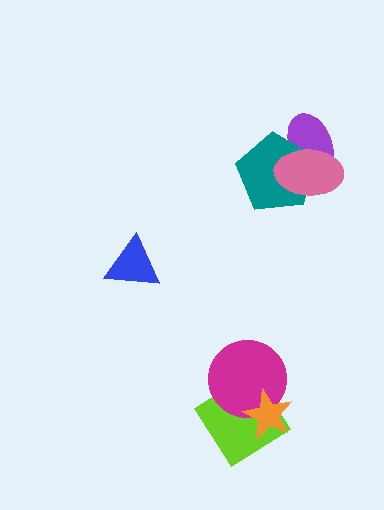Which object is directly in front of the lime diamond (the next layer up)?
The magenta circle is directly in front of the lime diamond.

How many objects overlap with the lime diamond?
2 objects overlap with the lime diamond.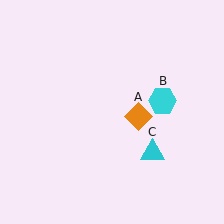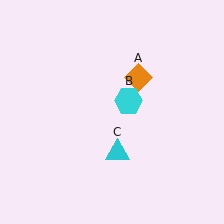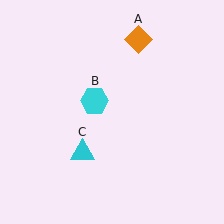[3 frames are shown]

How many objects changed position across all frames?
3 objects changed position: orange diamond (object A), cyan hexagon (object B), cyan triangle (object C).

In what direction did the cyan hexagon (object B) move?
The cyan hexagon (object B) moved left.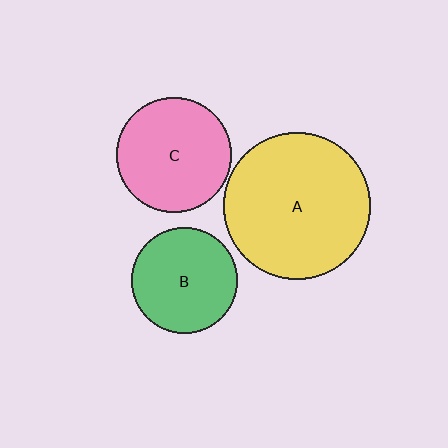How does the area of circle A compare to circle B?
Approximately 1.9 times.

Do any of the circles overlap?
No, none of the circles overlap.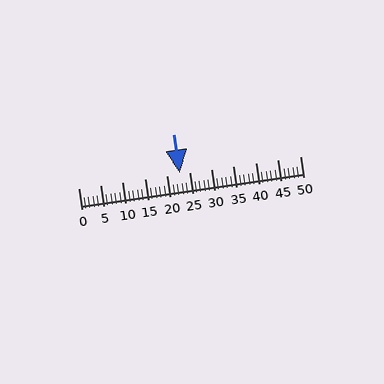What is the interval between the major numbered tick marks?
The major tick marks are spaced 5 units apart.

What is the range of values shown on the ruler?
The ruler shows values from 0 to 50.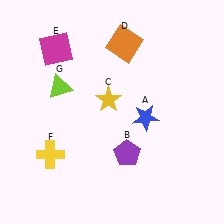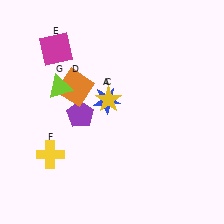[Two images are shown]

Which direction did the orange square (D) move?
The orange square (D) moved left.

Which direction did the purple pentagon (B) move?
The purple pentagon (B) moved left.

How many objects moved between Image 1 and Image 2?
3 objects moved between the two images.